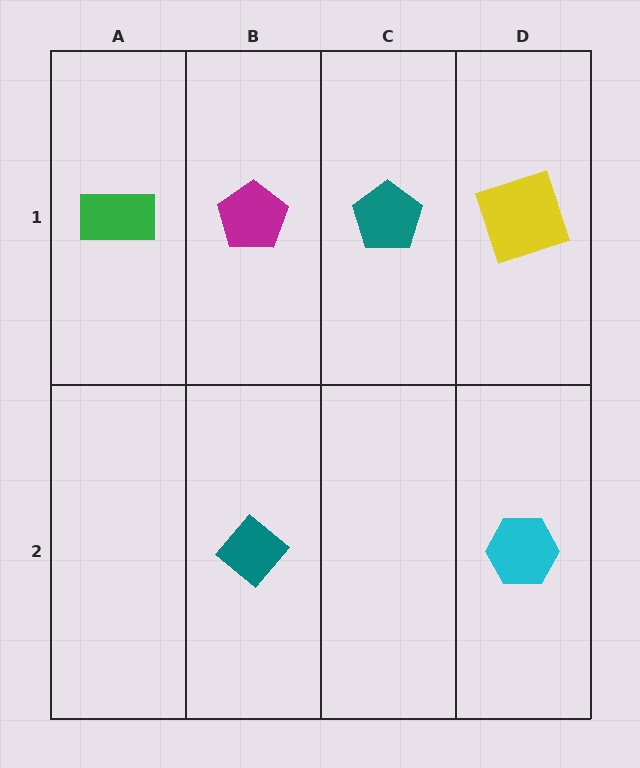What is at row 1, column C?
A teal pentagon.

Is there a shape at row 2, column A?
No, that cell is empty.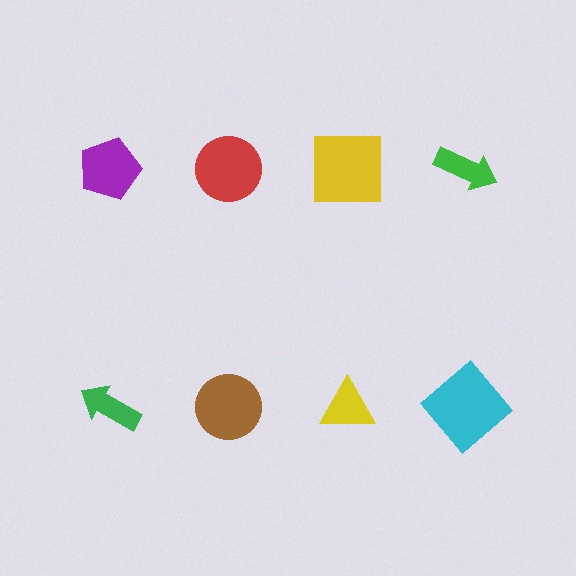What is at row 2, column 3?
A yellow triangle.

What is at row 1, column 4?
A green arrow.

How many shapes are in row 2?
4 shapes.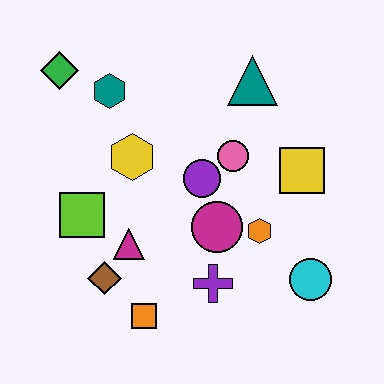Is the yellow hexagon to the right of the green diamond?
Yes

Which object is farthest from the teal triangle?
The orange square is farthest from the teal triangle.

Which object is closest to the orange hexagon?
The magenta circle is closest to the orange hexagon.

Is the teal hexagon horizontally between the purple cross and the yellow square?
No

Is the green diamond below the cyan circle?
No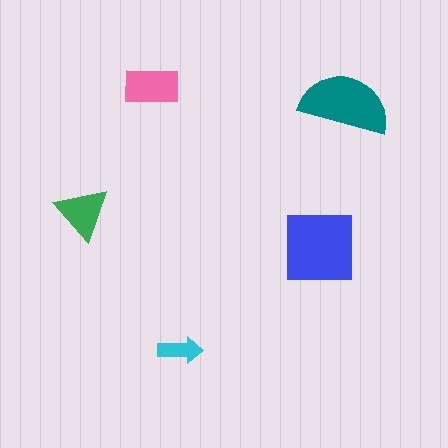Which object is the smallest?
The cyan arrow.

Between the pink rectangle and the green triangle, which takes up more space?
The pink rectangle.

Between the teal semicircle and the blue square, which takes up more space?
The blue square.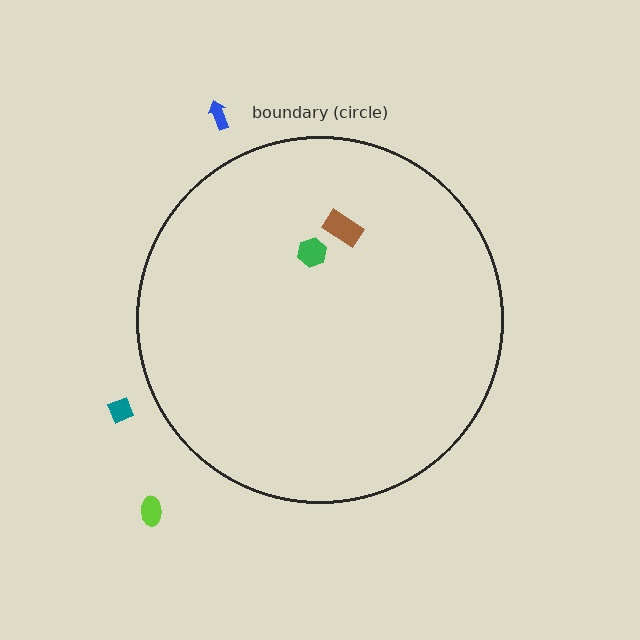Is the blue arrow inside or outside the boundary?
Outside.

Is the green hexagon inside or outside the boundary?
Inside.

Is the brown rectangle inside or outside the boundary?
Inside.